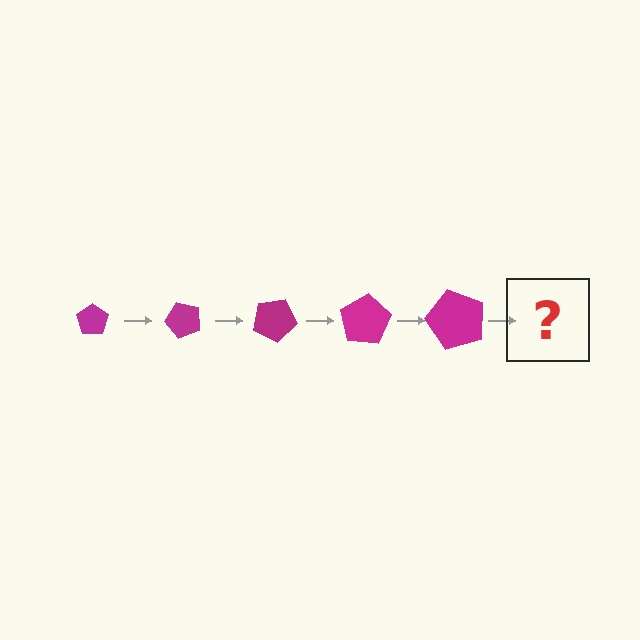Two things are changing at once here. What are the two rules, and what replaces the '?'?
The two rules are that the pentagon grows larger each step and it rotates 50 degrees each step. The '?' should be a pentagon, larger than the previous one and rotated 250 degrees from the start.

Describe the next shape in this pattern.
It should be a pentagon, larger than the previous one and rotated 250 degrees from the start.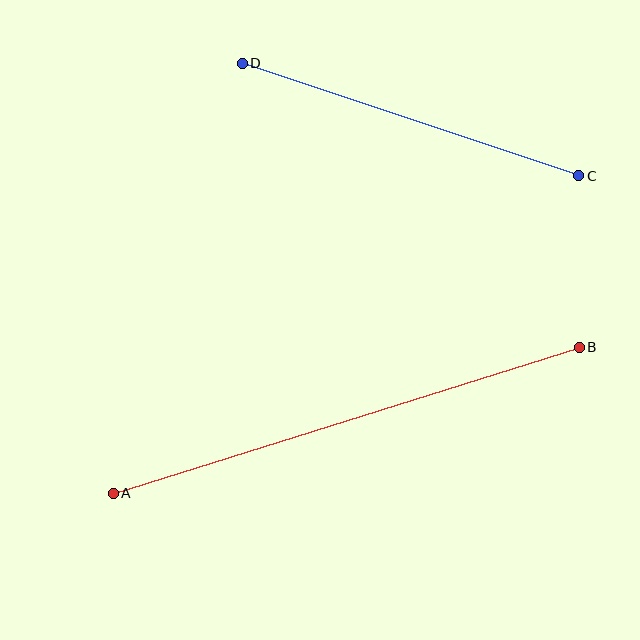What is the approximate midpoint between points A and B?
The midpoint is at approximately (346, 420) pixels.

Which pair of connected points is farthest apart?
Points A and B are farthest apart.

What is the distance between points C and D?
The distance is approximately 355 pixels.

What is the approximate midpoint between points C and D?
The midpoint is at approximately (411, 120) pixels.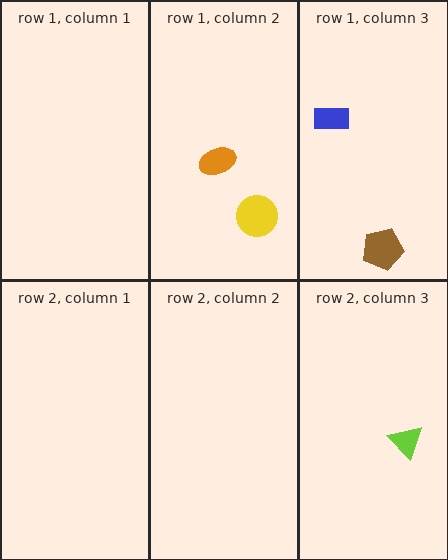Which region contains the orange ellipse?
The row 1, column 2 region.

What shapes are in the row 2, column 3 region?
The lime triangle.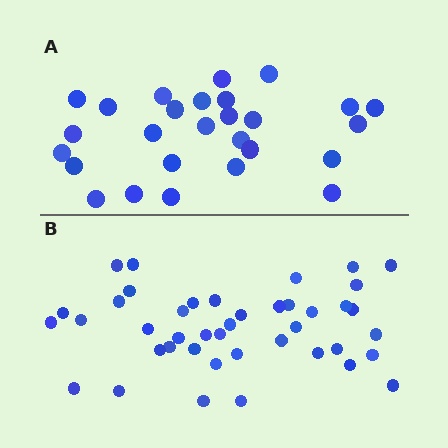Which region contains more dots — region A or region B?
Region B (the bottom region) has more dots.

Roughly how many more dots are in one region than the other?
Region B has approximately 15 more dots than region A.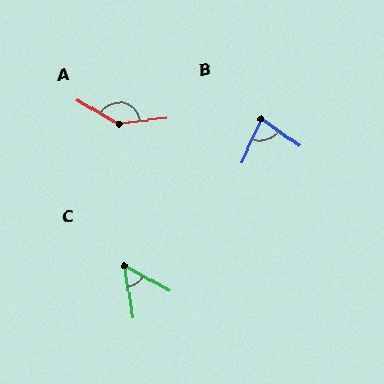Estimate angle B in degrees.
Approximately 80 degrees.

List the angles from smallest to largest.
C (52°), B (80°), A (144°).